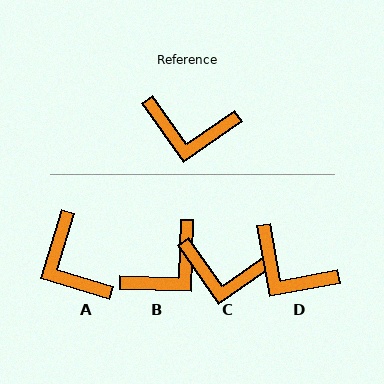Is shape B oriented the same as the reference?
No, it is off by about 53 degrees.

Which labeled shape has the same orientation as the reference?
C.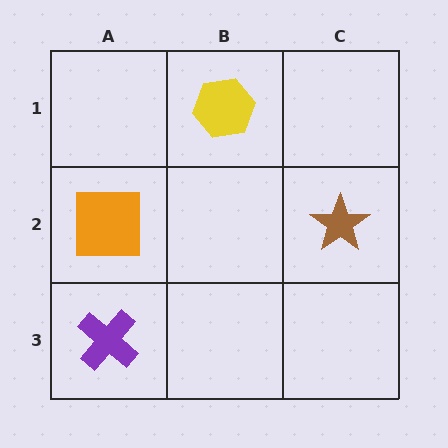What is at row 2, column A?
An orange square.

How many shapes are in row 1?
1 shape.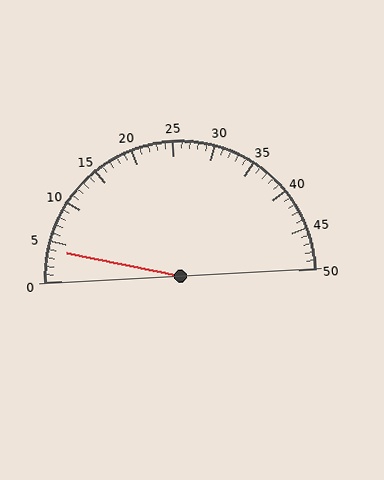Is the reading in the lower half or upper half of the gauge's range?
The reading is in the lower half of the range (0 to 50).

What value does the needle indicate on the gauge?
The needle indicates approximately 4.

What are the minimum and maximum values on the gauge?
The gauge ranges from 0 to 50.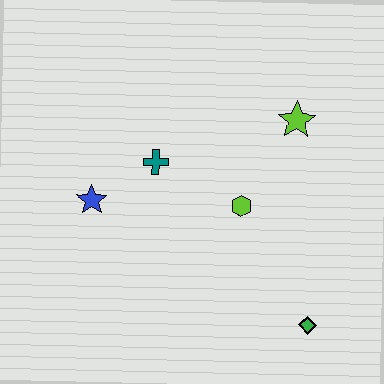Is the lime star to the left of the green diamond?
Yes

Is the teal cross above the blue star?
Yes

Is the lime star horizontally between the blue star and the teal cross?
No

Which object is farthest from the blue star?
The green diamond is farthest from the blue star.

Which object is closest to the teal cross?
The blue star is closest to the teal cross.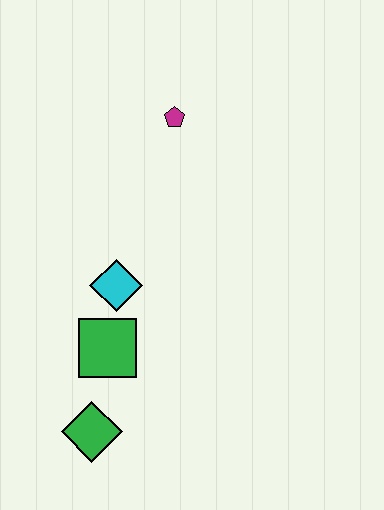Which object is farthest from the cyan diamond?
The magenta pentagon is farthest from the cyan diamond.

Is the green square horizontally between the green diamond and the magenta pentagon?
Yes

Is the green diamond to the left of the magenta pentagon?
Yes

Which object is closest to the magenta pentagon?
The cyan diamond is closest to the magenta pentagon.